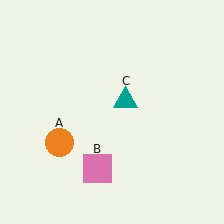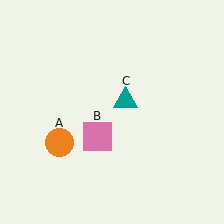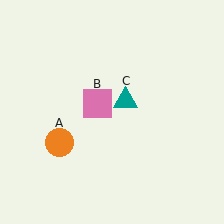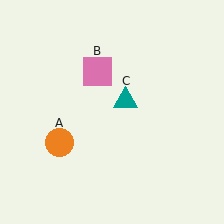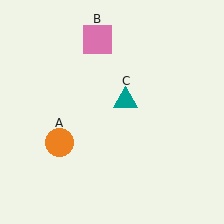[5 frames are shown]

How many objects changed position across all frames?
1 object changed position: pink square (object B).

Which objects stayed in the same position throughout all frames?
Orange circle (object A) and teal triangle (object C) remained stationary.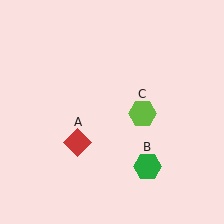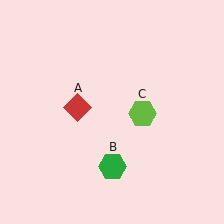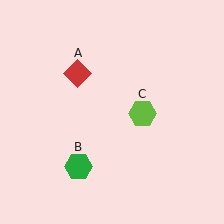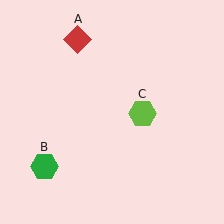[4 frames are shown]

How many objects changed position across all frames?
2 objects changed position: red diamond (object A), green hexagon (object B).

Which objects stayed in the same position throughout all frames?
Lime hexagon (object C) remained stationary.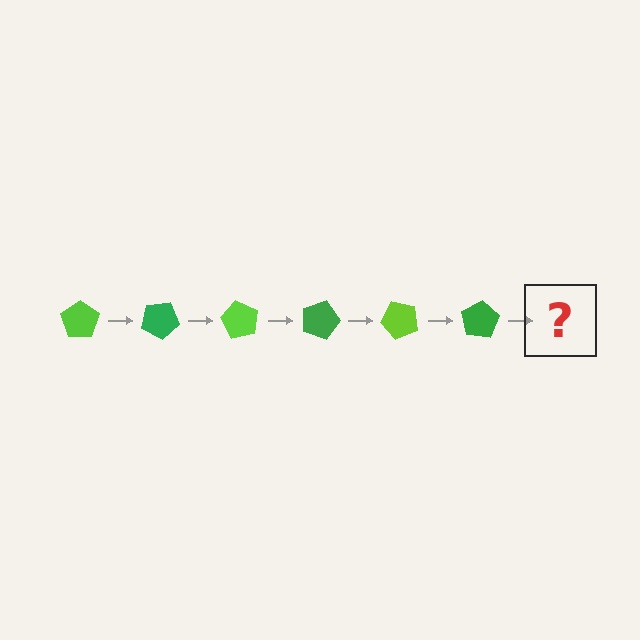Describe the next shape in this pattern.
It should be a lime pentagon, rotated 180 degrees from the start.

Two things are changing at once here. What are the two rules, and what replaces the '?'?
The two rules are that it rotates 30 degrees each step and the color cycles through lime and green. The '?' should be a lime pentagon, rotated 180 degrees from the start.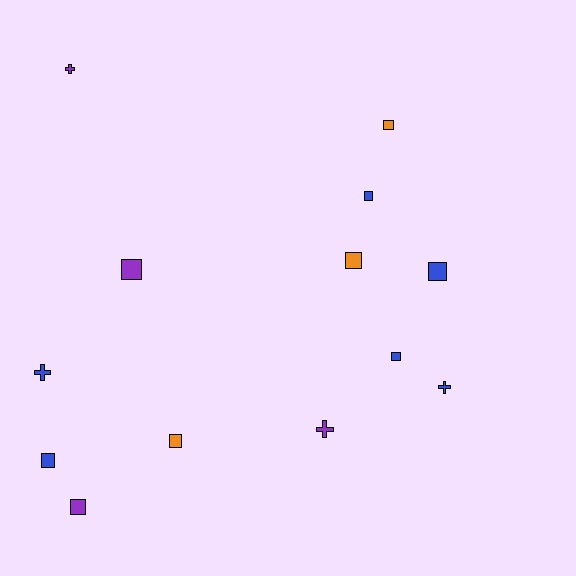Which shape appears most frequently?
Square, with 9 objects.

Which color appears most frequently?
Blue, with 6 objects.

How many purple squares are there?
There are 2 purple squares.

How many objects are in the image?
There are 13 objects.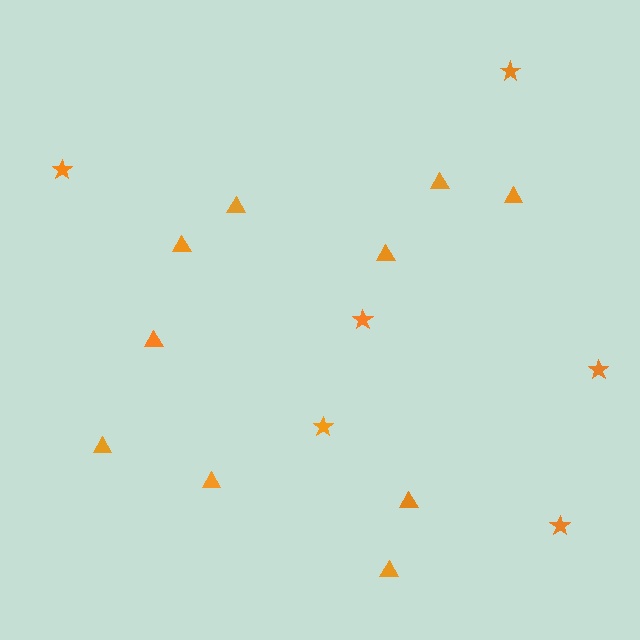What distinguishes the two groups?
There are 2 groups: one group of triangles (10) and one group of stars (6).